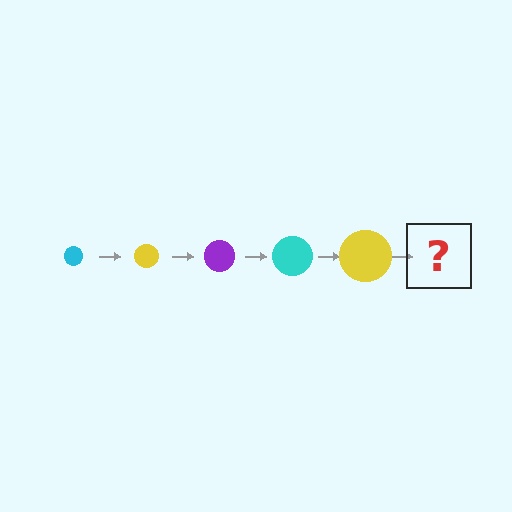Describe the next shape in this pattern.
It should be a purple circle, larger than the previous one.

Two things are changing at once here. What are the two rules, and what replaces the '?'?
The two rules are that the circle grows larger each step and the color cycles through cyan, yellow, and purple. The '?' should be a purple circle, larger than the previous one.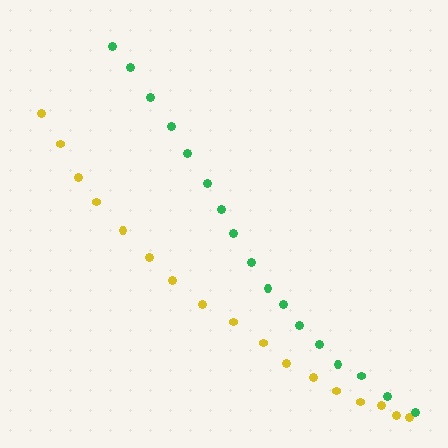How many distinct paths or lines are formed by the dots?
There are 2 distinct paths.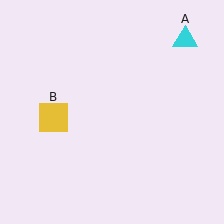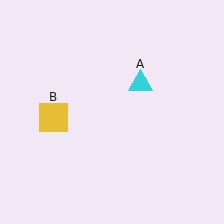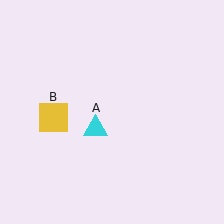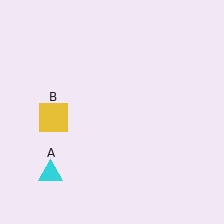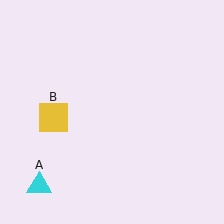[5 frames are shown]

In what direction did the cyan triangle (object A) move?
The cyan triangle (object A) moved down and to the left.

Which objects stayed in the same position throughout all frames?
Yellow square (object B) remained stationary.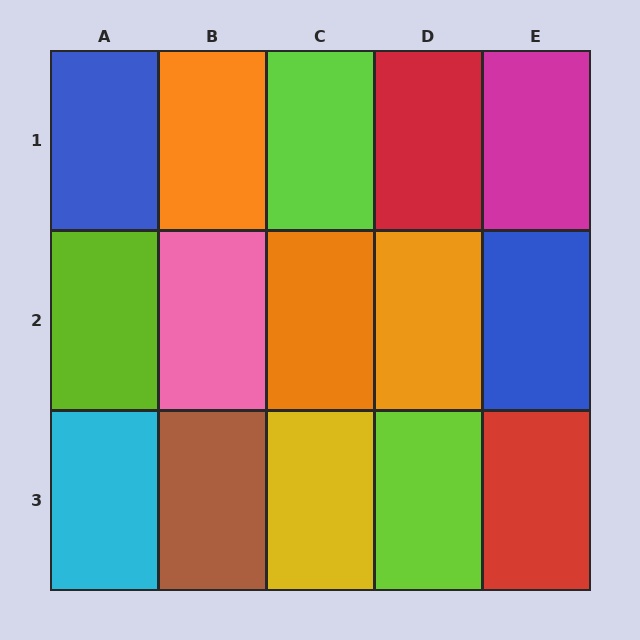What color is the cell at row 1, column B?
Orange.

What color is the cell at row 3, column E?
Red.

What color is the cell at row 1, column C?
Lime.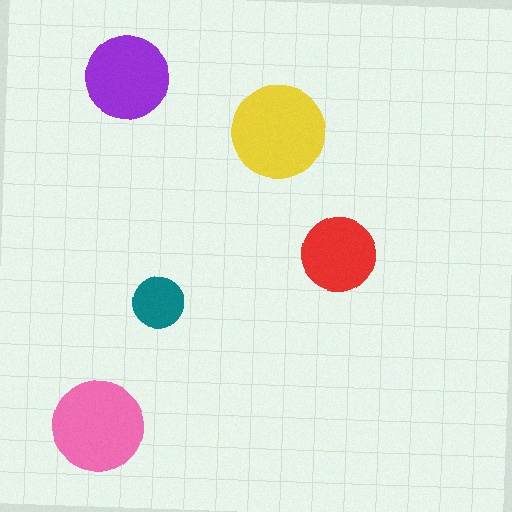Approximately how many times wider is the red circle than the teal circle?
About 1.5 times wider.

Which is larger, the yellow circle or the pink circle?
The yellow one.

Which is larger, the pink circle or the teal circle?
The pink one.